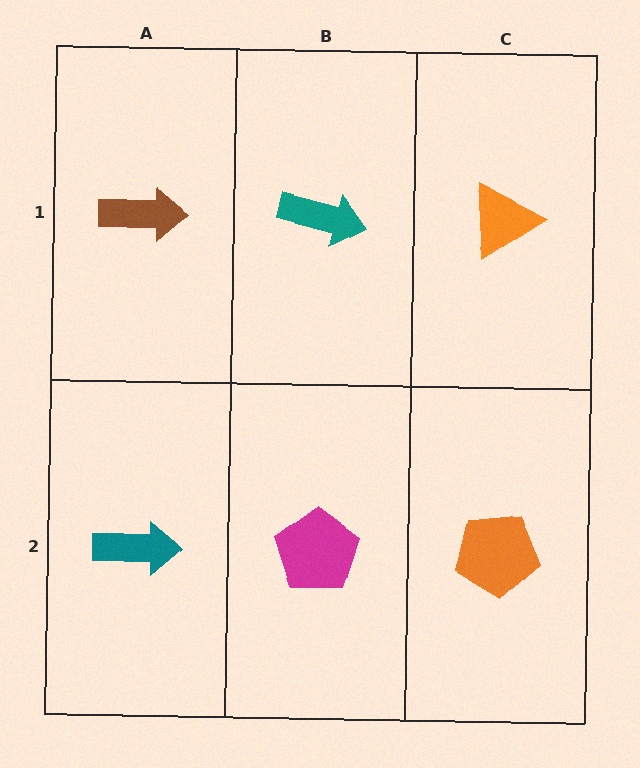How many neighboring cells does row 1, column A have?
2.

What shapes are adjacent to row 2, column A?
A brown arrow (row 1, column A), a magenta pentagon (row 2, column B).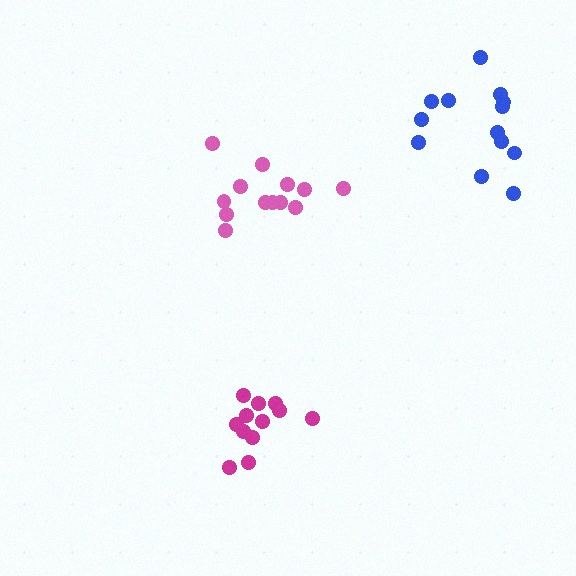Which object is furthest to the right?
The blue cluster is rightmost.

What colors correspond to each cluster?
The clusters are colored: pink, magenta, blue.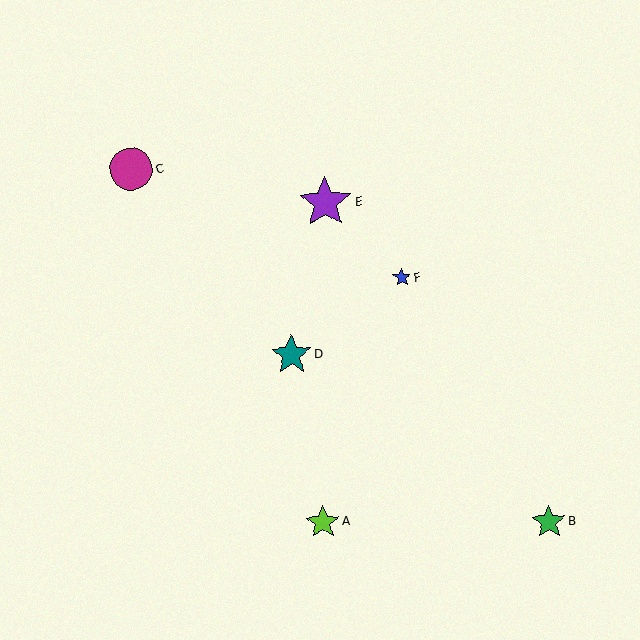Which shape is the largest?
The purple star (labeled E) is the largest.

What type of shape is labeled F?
Shape F is a blue star.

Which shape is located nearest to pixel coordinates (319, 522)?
The lime star (labeled A) at (323, 522) is nearest to that location.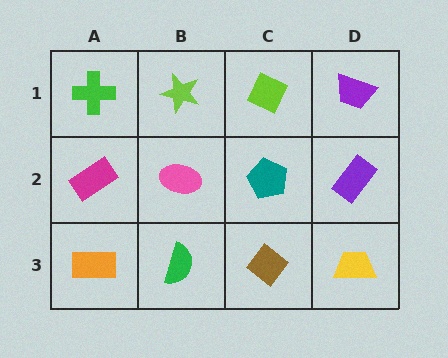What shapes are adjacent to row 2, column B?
A lime star (row 1, column B), a green semicircle (row 3, column B), a magenta rectangle (row 2, column A), a teal pentagon (row 2, column C).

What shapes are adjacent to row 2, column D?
A purple trapezoid (row 1, column D), a yellow trapezoid (row 3, column D), a teal pentagon (row 2, column C).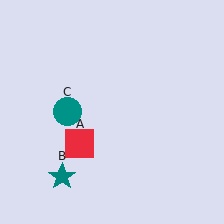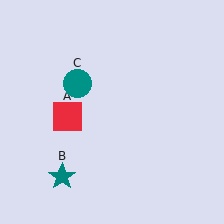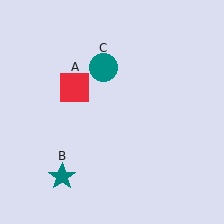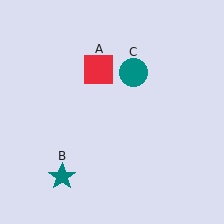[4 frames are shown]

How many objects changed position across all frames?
2 objects changed position: red square (object A), teal circle (object C).